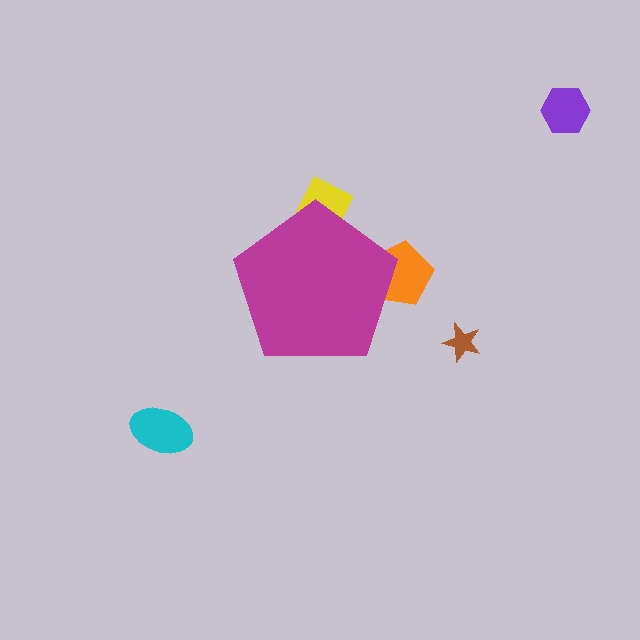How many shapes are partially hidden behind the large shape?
2 shapes are partially hidden.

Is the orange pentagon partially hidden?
Yes, the orange pentagon is partially hidden behind the magenta pentagon.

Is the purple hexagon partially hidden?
No, the purple hexagon is fully visible.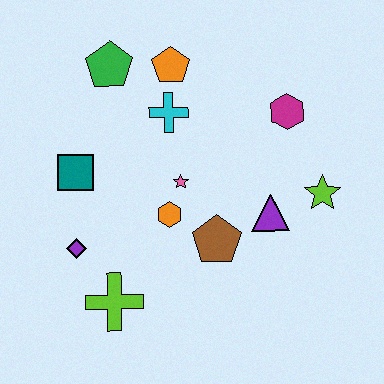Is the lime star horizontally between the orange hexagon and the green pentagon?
No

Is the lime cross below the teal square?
Yes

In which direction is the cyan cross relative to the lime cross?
The cyan cross is above the lime cross.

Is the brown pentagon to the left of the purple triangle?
Yes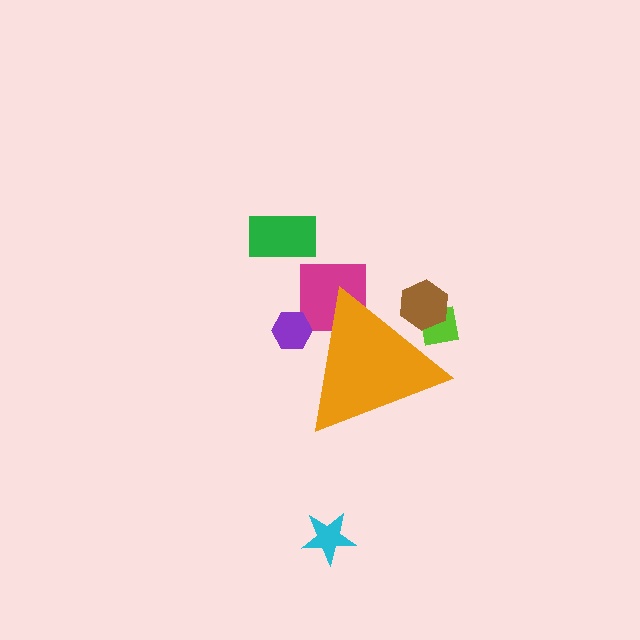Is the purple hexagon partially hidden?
Yes, the purple hexagon is partially hidden behind the orange triangle.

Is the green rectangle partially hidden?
No, the green rectangle is fully visible.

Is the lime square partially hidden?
Yes, the lime square is partially hidden behind the orange triangle.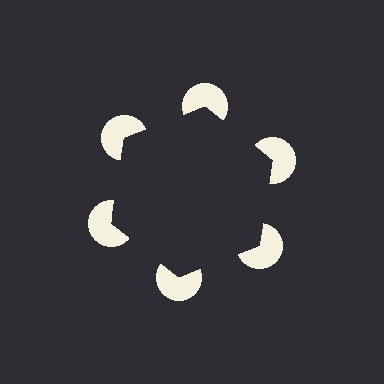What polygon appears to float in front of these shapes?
An illusory hexagon — its edges are inferred from the aligned wedge cuts in the pac-man discs, not physically drawn.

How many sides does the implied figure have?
6 sides.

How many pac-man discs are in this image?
There are 6 — one at each vertex of the illusory hexagon.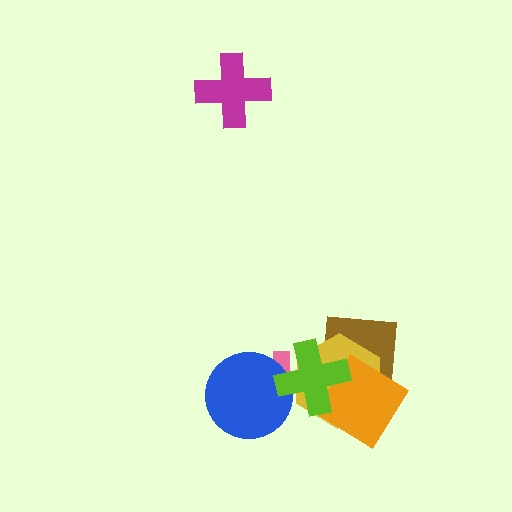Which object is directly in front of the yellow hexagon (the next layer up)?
The orange diamond is directly in front of the yellow hexagon.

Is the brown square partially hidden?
Yes, it is partially covered by another shape.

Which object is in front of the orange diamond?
The lime cross is in front of the orange diamond.